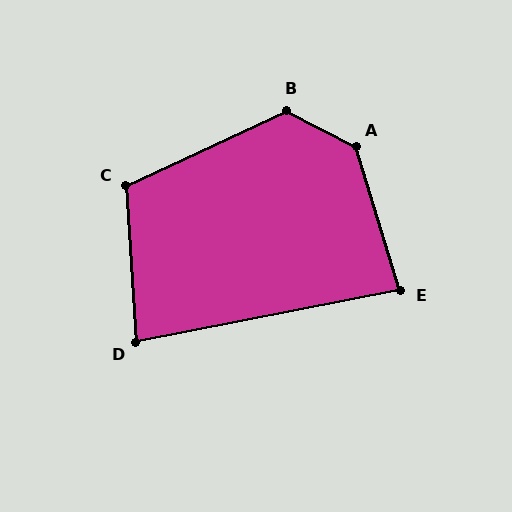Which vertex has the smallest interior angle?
D, at approximately 83 degrees.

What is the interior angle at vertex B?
Approximately 128 degrees (obtuse).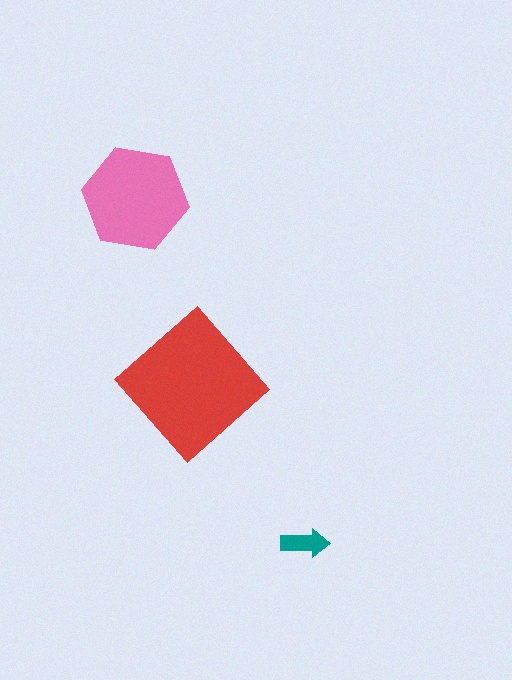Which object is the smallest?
The teal arrow.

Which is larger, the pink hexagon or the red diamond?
The red diamond.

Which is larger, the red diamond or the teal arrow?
The red diamond.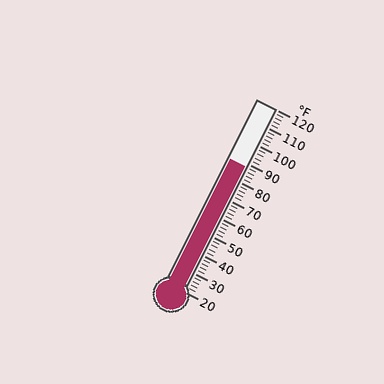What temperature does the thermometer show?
The thermometer shows approximately 88°F.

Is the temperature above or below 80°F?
The temperature is above 80°F.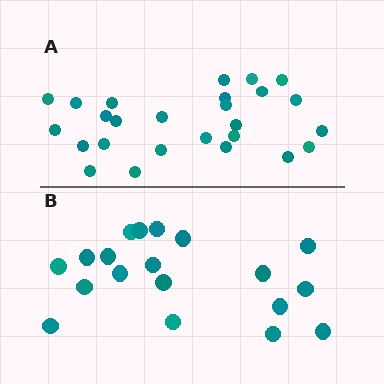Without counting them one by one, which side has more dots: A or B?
Region A (the top region) has more dots.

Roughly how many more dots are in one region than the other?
Region A has roughly 8 or so more dots than region B.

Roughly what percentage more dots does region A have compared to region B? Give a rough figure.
About 35% more.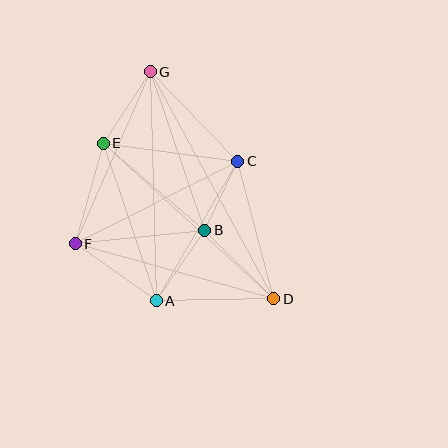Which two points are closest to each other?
Points B and C are closest to each other.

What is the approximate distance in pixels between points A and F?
The distance between A and F is approximately 99 pixels.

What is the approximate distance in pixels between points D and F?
The distance between D and F is approximately 206 pixels.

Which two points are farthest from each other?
Points D and G are farthest from each other.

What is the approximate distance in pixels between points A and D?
The distance between A and D is approximately 118 pixels.